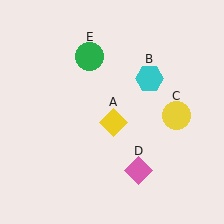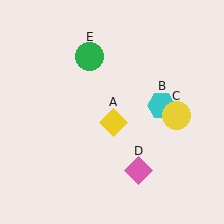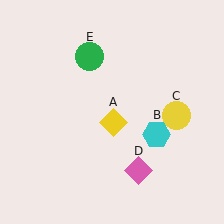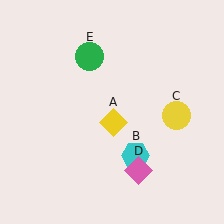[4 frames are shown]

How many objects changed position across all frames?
1 object changed position: cyan hexagon (object B).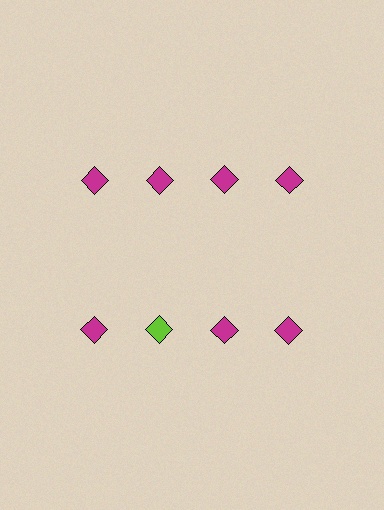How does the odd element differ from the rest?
It has a different color: lime instead of magenta.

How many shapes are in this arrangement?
There are 8 shapes arranged in a grid pattern.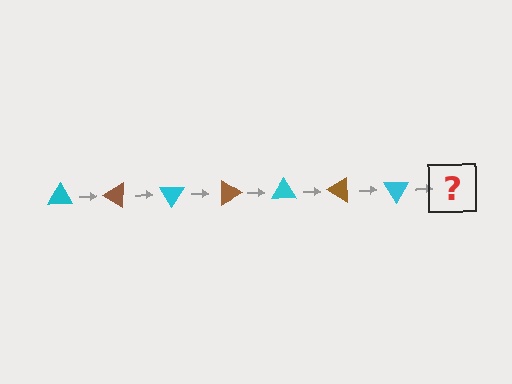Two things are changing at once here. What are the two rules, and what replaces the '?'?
The two rules are that it rotates 30 degrees each step and the color cycles through cyan and brown. The '?' should be a brown triangle, rotated 210 degrees from the start.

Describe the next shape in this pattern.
It should be a brown triangle, rotated 210 degrees from the start.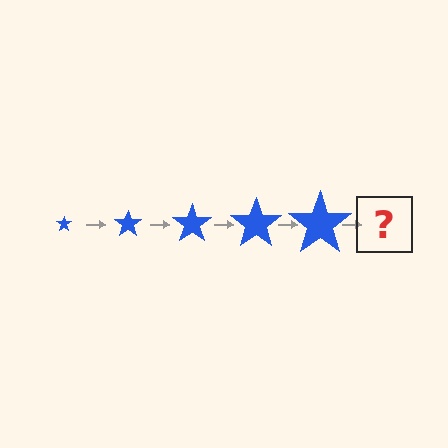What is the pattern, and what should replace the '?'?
The pattern is that the star gets progressively larger each step. The '?' should be a blue star, larger than the previous one.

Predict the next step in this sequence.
The next step is a blue star, larger than the previous one.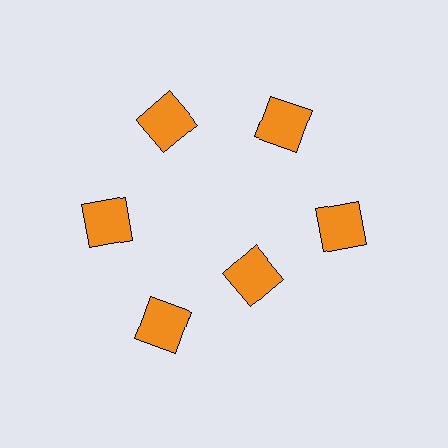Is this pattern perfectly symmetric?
No. The 6 orange squares are arranged in a ring, but one element near the 5 o'clock position is pulled inward toward the center, breaking the 6-fold rotational symmetry.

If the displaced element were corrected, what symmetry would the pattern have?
It would have 6-fold rotational symmetry — the pattern would map onto itself every 60 degrees.